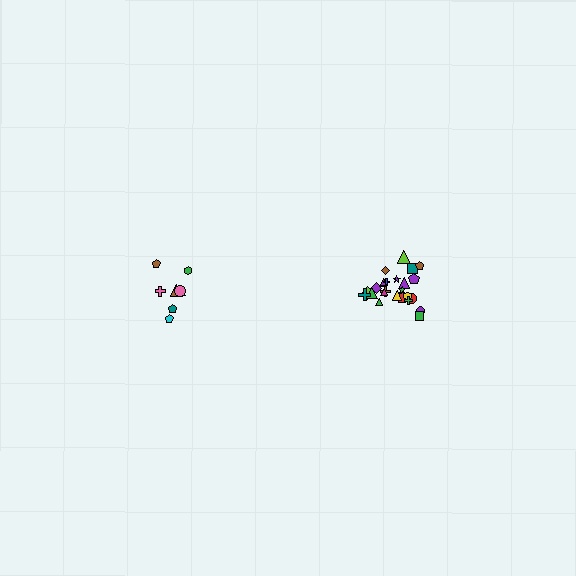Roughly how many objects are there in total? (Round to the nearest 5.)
Roughly 35 objects in total.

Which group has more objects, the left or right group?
The right group.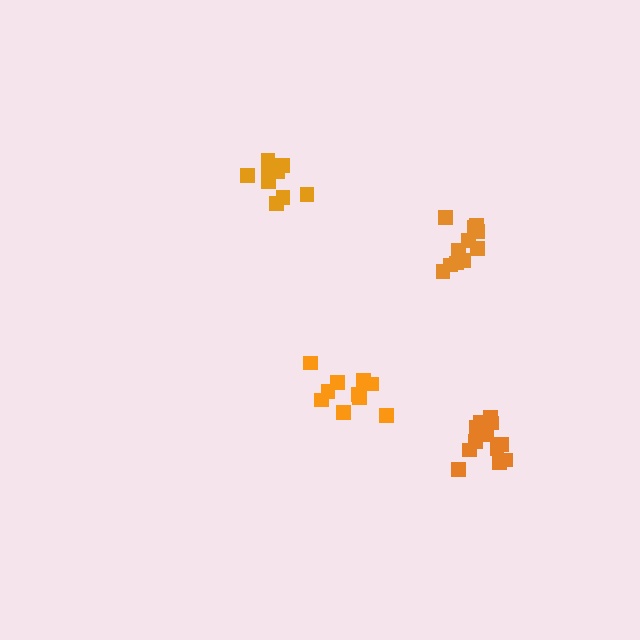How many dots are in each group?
Group 1: 11 dots, Group 2: 9 dots, Group 3: 12 dots, Group 4: 10 dots (42 total).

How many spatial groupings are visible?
There are 4 spatial groupings.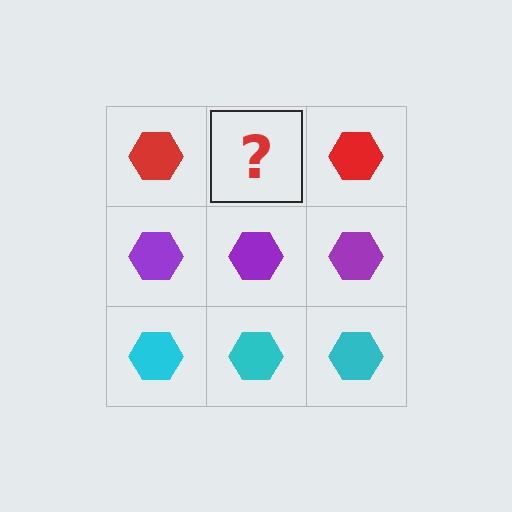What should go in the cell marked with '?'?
The missing cell should contain a red hexagon.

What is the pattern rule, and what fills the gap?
The rule is that each row has a consistent color. The gap should be filled with a red hexagon.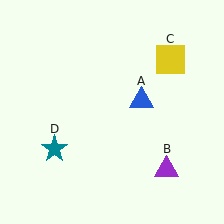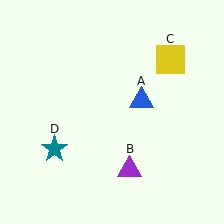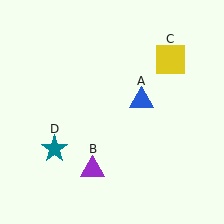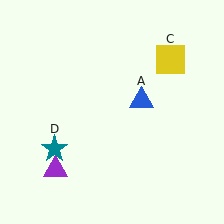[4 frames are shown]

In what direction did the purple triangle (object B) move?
The purple triangle (object B) moved left.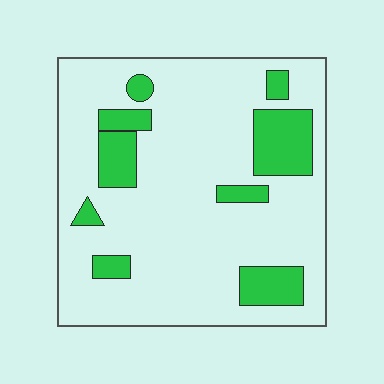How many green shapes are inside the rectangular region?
9.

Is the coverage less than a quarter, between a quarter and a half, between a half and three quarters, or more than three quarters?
Less than a quarter.